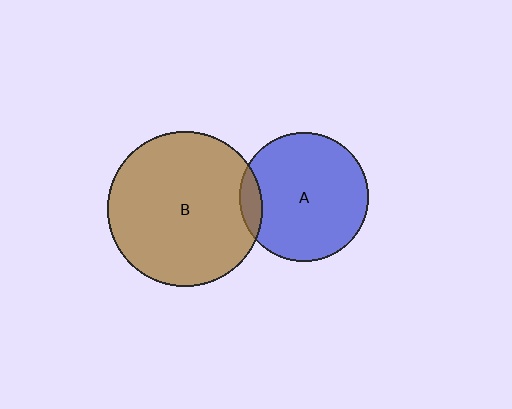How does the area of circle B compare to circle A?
Approximately 1.5 times.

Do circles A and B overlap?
Yes.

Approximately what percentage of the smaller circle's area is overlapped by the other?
Approximately 10%.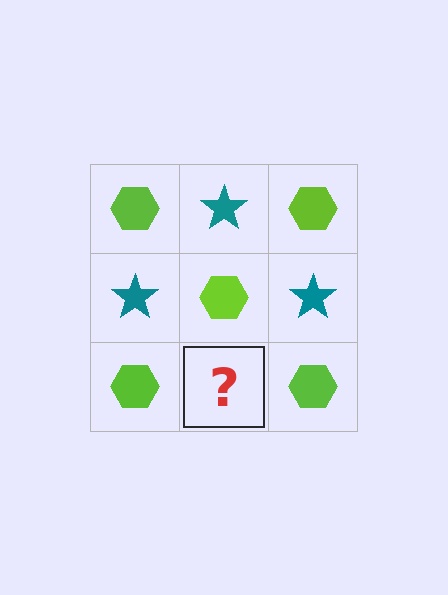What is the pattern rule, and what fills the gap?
The rule is that it alternates lime hexagon and teal star in a checkerboard pattern. The gap should be filled with a teal star.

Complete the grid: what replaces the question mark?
The question mark should be replaced with a teal star.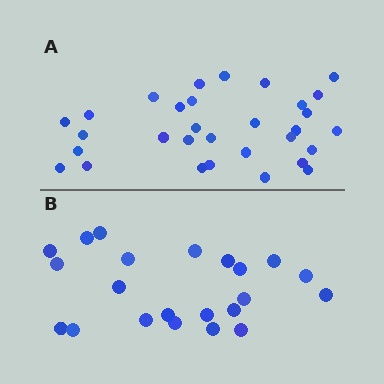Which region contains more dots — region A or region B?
Region A (the top region) has more dots.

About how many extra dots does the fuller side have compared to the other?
Region A has roughly 8 or so more dots than region B.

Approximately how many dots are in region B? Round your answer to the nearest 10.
About 20 dots. (The exact count is 22, which rounds to 20.)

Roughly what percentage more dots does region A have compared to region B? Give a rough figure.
About 40% more.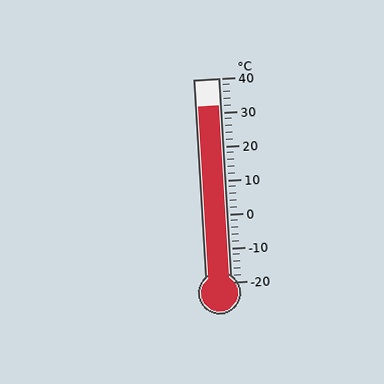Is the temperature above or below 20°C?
The temperature is above 20°C.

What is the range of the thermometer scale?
The thermometer scale ranges from -20°C to 40°C.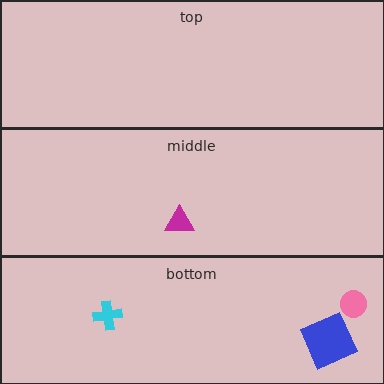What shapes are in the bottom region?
The cyan cross, the pink circle, the blue square.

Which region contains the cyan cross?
The bottom region.